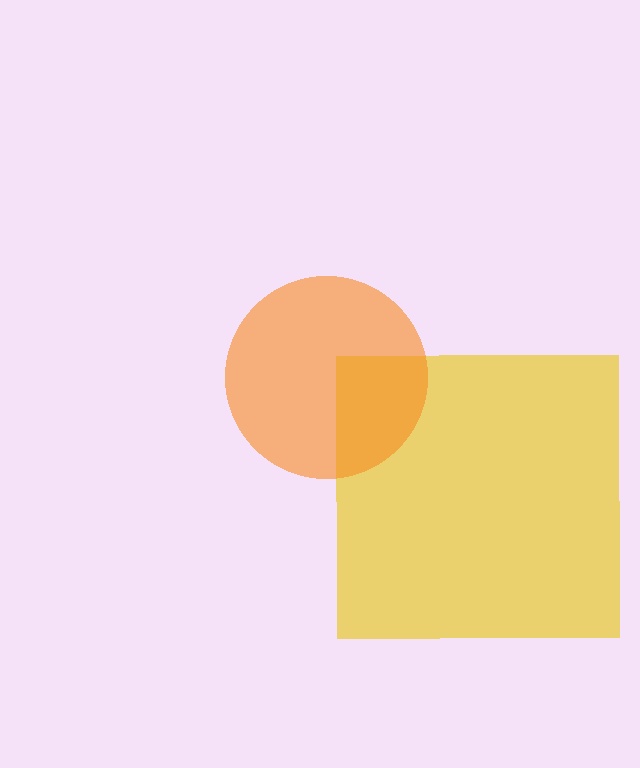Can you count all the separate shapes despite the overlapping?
Yes, there are 2 separate shapes.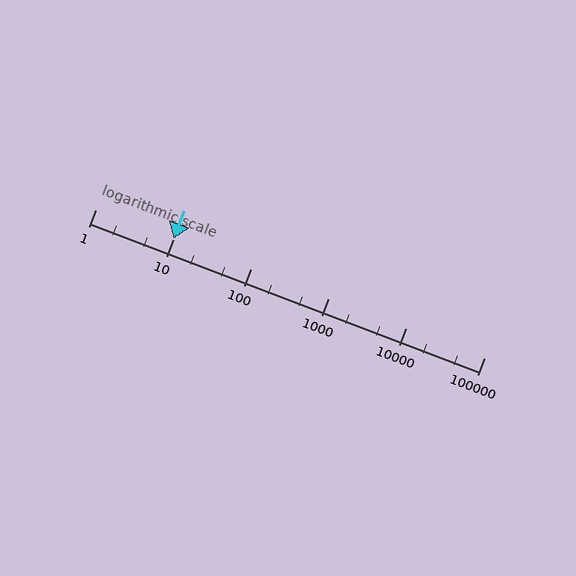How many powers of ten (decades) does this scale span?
The scale spans 5 decades, from 1 to 100000.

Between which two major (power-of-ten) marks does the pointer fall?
The pointer is between 10 and 100.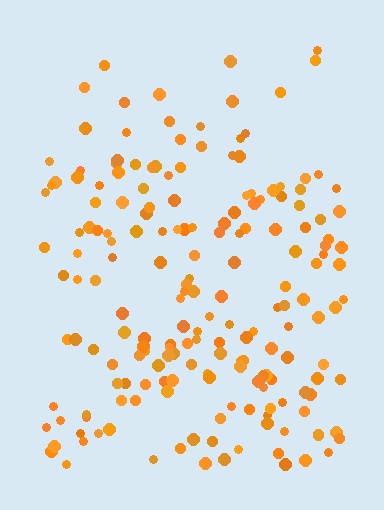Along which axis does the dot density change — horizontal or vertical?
Vertical.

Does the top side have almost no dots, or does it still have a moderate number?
Still a moderate number, just noticeably fewer than the bottom.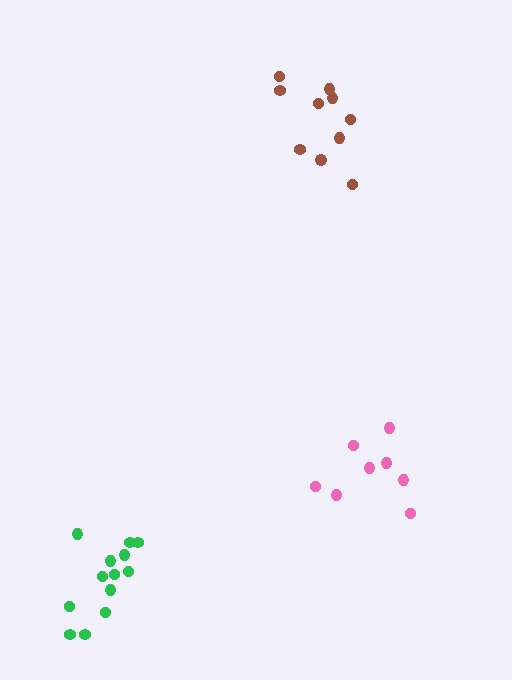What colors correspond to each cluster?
The clusters are colored: green, pink, brown.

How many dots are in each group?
Group 1: 13 dots, Group 2: 8 dots, Group 3: 10 dots (31 total).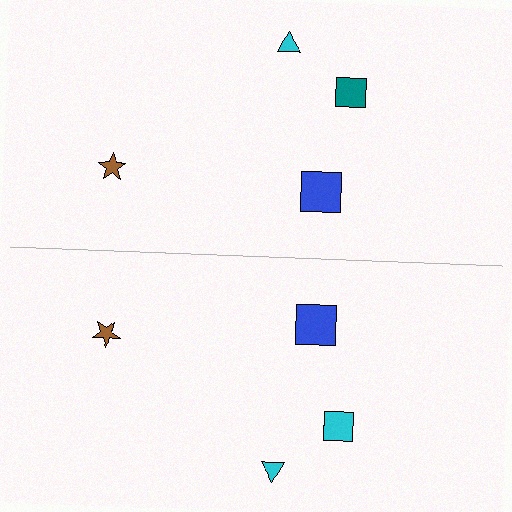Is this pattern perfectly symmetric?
No, the pattern is not perfectly symmetric. The cyan square on the bottom side breaks the symmetry — its mirror counterpart is teal.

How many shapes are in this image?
There are 8 shapes in this image.